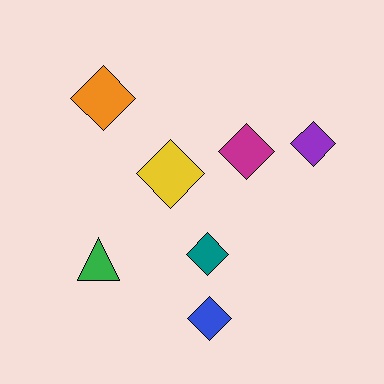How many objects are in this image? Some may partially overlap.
There are 7 objects.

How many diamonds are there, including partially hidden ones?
There are 6 diamonds.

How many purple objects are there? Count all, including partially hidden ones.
There is 1 purple object.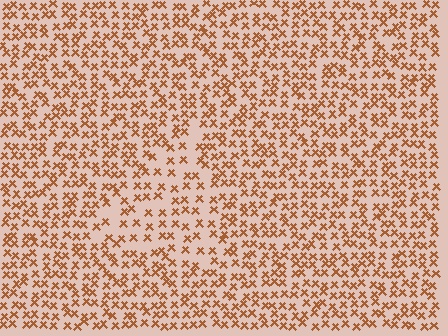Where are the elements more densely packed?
The elements are more densely packed outside the triangle boundary.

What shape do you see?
I see a triangle.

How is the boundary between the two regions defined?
The boundary is defined by a change in element density (approximately 1.6x ratio). All elements are the same color, size, and shape.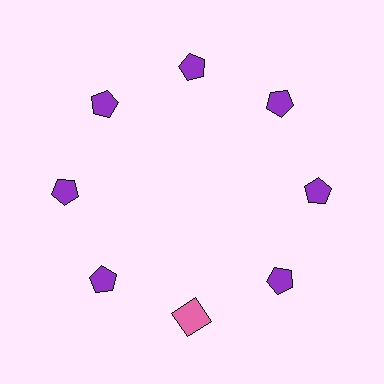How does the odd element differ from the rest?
It differs in both color (pink instead of purple) and shape (square instead of pentagon).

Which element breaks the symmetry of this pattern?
The pink square at roughly the 6 o'clock position breaks the symmetry. All other shapes are purple pentagons.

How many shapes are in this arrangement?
There are 8 shapes arranged in a ring pattern.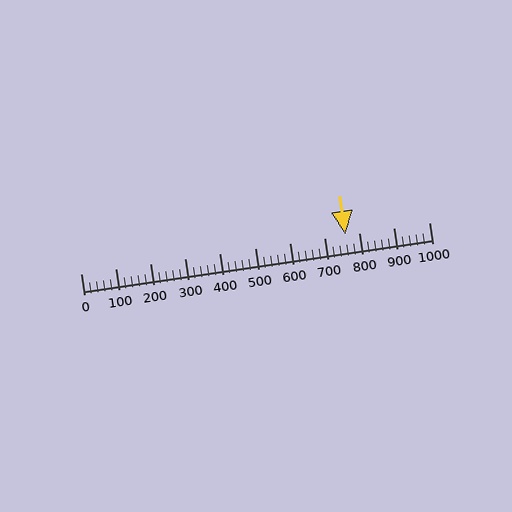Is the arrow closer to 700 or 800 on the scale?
The arrow is closer to 800.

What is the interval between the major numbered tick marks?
The major tick marks are spaced 100 units apart.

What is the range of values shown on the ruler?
The ruler shows values from 0 to 1000.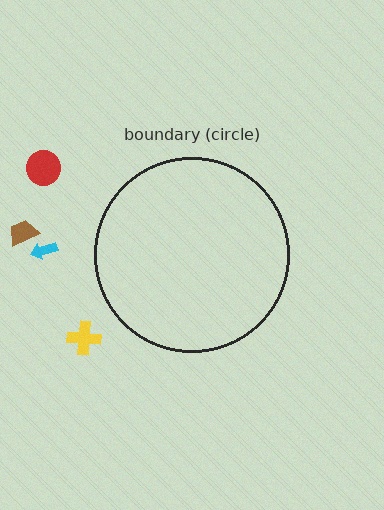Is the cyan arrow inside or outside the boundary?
Outside.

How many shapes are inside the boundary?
0 inside, 4 outside.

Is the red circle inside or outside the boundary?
Outside.